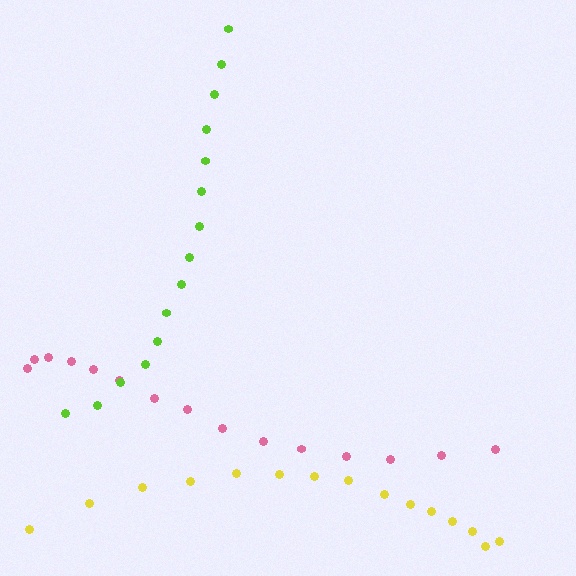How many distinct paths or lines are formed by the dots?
There are 3 distinct paths.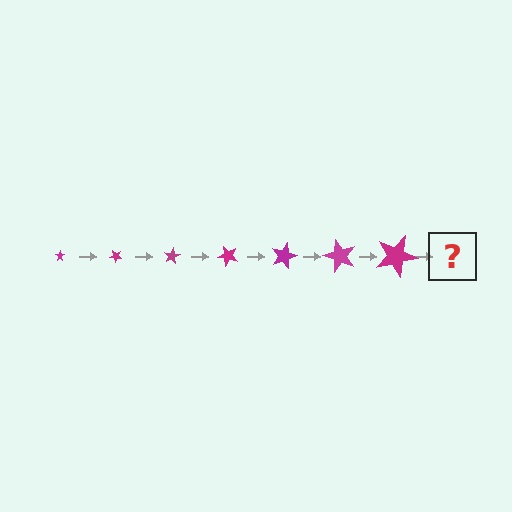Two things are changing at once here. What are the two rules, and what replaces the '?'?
The two rules are that the star grows larger each step and it rotates 40 degrees each step. The '?' should be a star, larger than the previous one and rotated 280 degrees from the start.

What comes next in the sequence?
The next element should be a star, larger than the previous one and rotated 280 degrees from the start.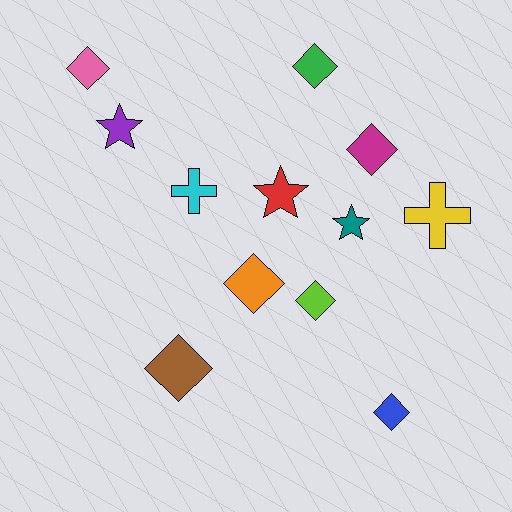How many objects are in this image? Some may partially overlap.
There are 12 objects.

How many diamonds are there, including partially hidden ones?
There are 7 diamonds.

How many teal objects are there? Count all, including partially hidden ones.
There is 1 teal object.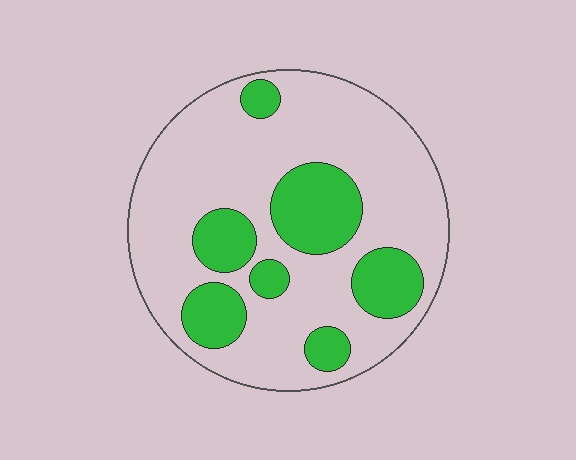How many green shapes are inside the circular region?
7.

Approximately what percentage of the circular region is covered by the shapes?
Approximately 25%.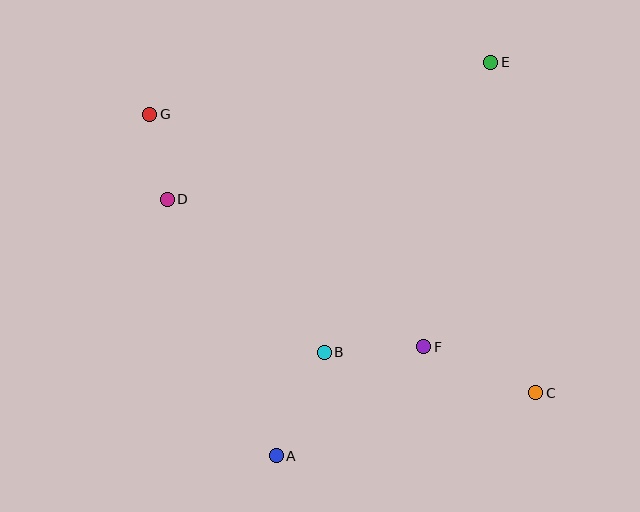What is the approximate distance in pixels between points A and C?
The distance between A and C is approximately 267 pixels.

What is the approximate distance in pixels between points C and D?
The distance between C and D is approximately 416 pixels.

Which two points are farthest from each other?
Points C and G are farthest from each other.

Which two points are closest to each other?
Points D and G are closest to each other.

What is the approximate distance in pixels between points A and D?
The distance between A and D is approximately 279 pixels.